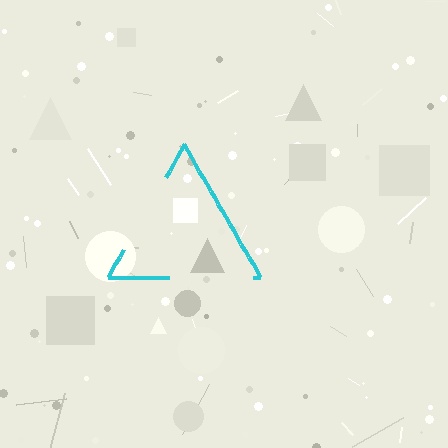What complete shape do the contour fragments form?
The contour fragments form a triangle.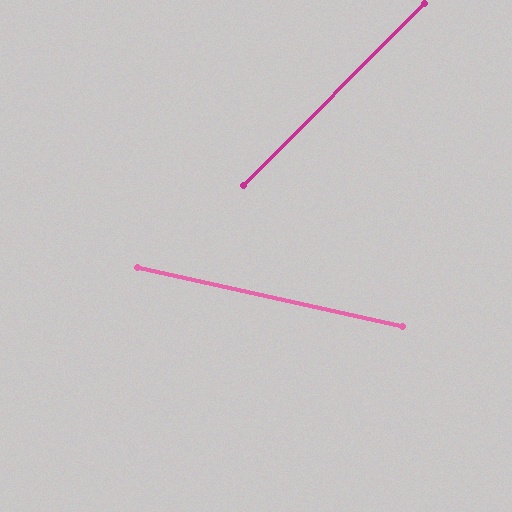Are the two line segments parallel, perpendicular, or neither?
Neither parallel nor perpendicular — they differ by about 58°.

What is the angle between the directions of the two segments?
Approximately 58 degrees.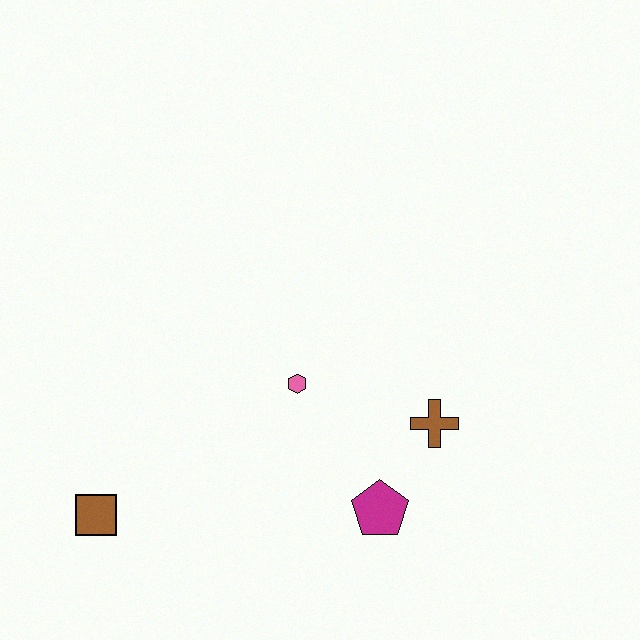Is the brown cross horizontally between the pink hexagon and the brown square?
No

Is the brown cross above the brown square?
Yes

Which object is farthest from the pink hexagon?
The brown square is farthest from the pink hexagon.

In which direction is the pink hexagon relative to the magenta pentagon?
The pink hexagon is above the magenta pentagon.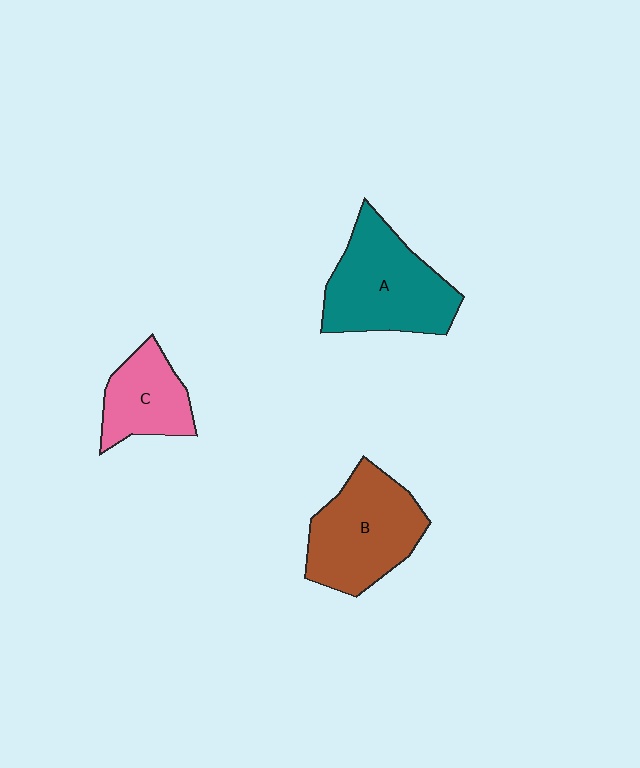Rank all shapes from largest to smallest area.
From largest to smallest: A (teal), B (brown), C (pink).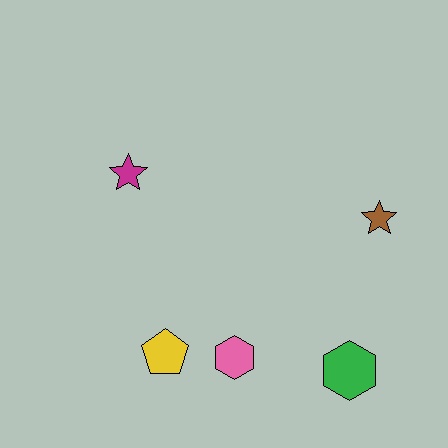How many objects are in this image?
There are 5 objects.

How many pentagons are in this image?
There is 1 pentagon.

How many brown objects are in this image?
There is 1 brown object.